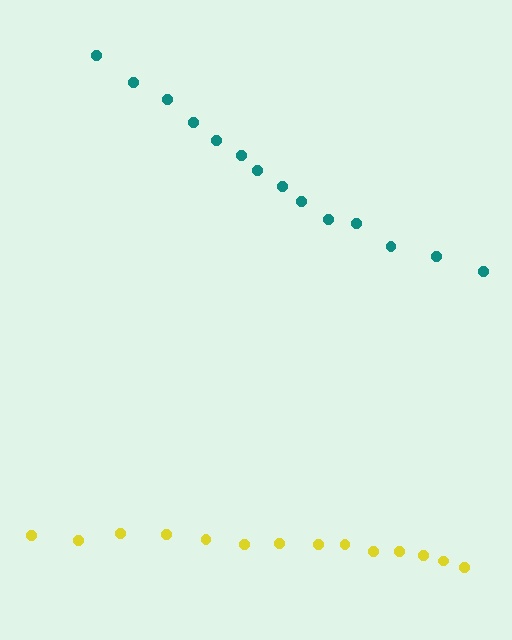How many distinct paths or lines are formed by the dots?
There are 2 distinct paths.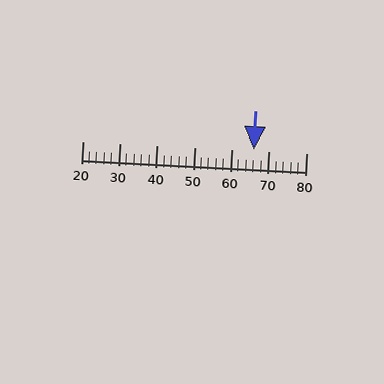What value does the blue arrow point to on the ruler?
The blue arrow points to approximately 66.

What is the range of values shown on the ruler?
The ruler shows values from 20 to 80.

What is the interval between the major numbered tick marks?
The major tick marks are spaced 10 units apart.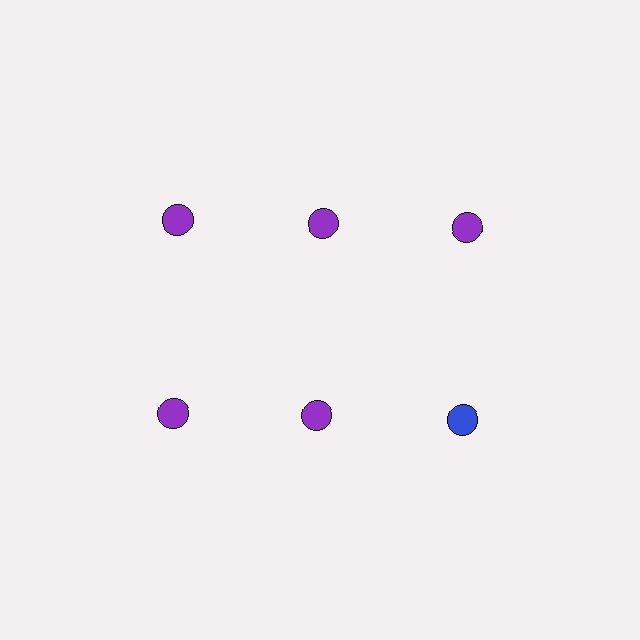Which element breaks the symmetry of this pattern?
The blue circle in the second row, center column breaks the symmetry. All other shapes are purple circles.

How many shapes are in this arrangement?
There are 6 shapes arranged in a grid pattern.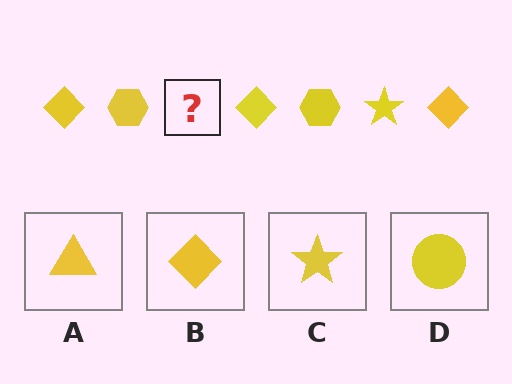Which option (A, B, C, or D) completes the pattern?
C.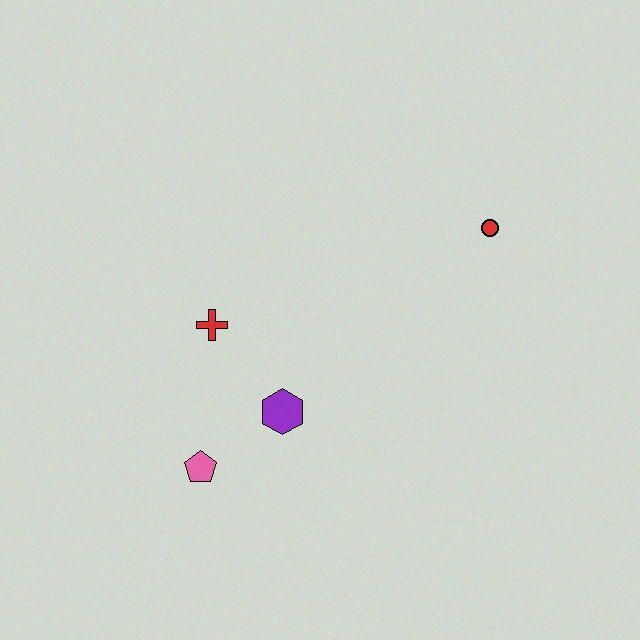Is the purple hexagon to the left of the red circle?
Yes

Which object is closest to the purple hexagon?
The pink pentagon is closest to the purple hexagon.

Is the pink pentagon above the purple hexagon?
No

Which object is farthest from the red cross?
The red circle is farthest from the red cross.